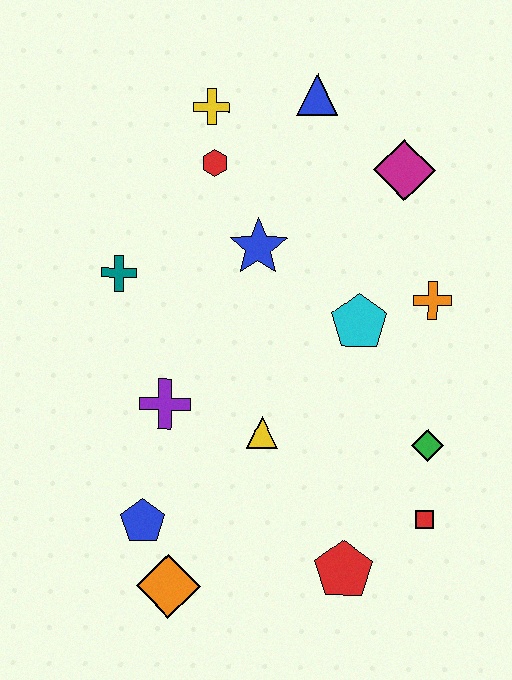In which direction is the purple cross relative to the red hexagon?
The purple cross is below the red hexagon.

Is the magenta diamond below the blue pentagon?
No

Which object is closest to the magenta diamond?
The blue triangle is closest to the magenta diamond.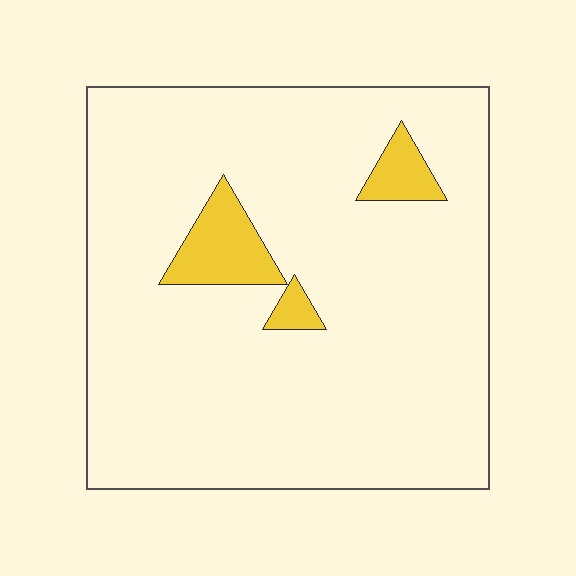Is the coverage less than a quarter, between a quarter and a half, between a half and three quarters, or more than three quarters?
Less than a quarter.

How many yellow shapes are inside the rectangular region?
3.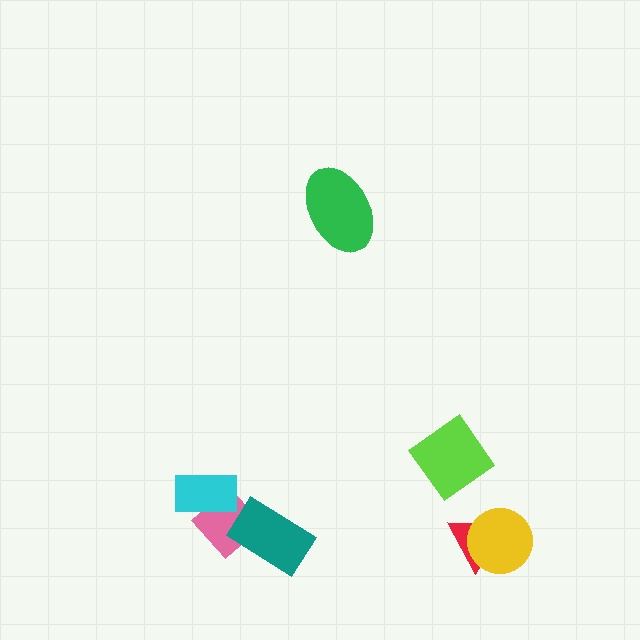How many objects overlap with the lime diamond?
0 objects overlap with the lime diamond.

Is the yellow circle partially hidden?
No, no other shape covers it.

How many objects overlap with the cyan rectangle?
1 object overlaps with the cyan rectangle.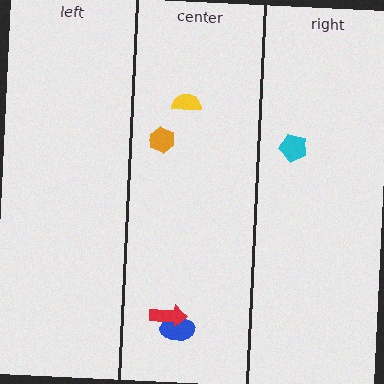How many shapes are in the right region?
1.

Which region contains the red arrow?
The center region.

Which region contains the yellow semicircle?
The center region.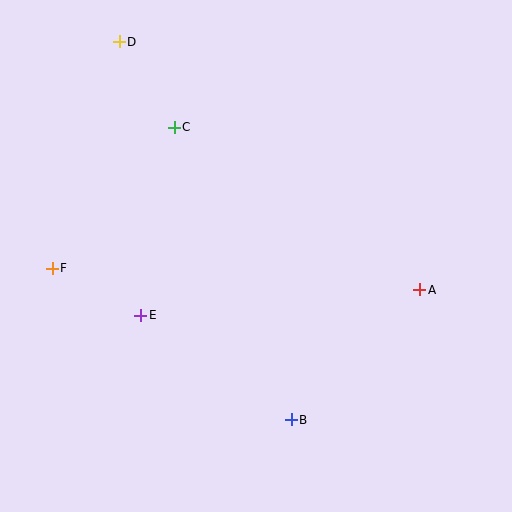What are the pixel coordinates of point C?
Point C is at (174, 127).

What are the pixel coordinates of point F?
Point F is at (52, 268).